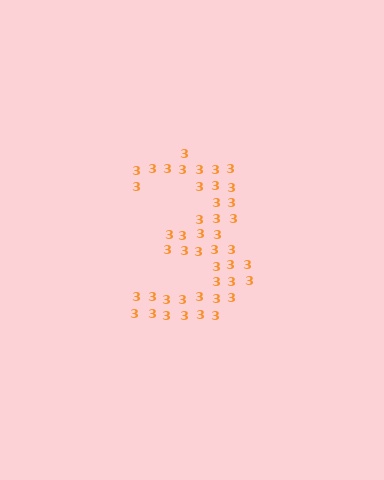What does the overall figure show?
The overall figure shows the digit 3.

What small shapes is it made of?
It is made of small digit 3's.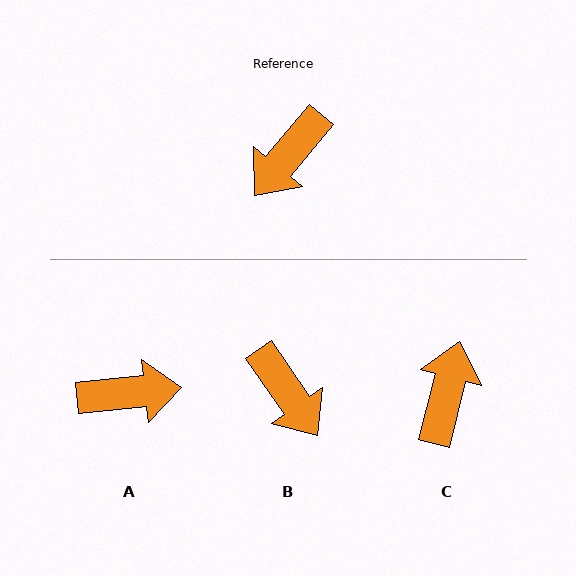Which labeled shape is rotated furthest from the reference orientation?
C, about 155 degrees away.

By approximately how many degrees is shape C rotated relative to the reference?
Approximately 155 degrees clockwise.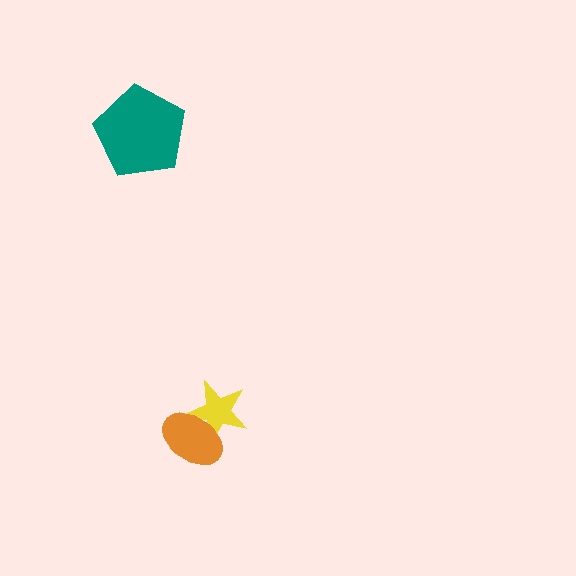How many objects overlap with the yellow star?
1 object overlaps with the yellow star.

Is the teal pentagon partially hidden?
No, no other shape covers it.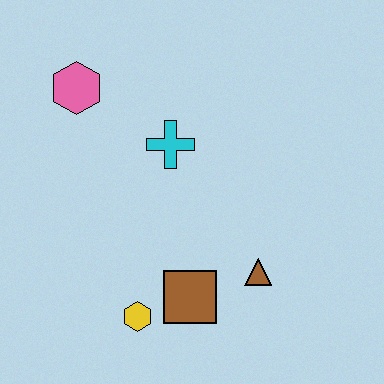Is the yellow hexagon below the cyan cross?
Yes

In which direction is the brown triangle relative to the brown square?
The brown triangle is to the right of the brown square.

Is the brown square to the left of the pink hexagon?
No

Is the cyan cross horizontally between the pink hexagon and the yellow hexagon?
No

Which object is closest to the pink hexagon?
The cyan cross is closest to the pink hexagon.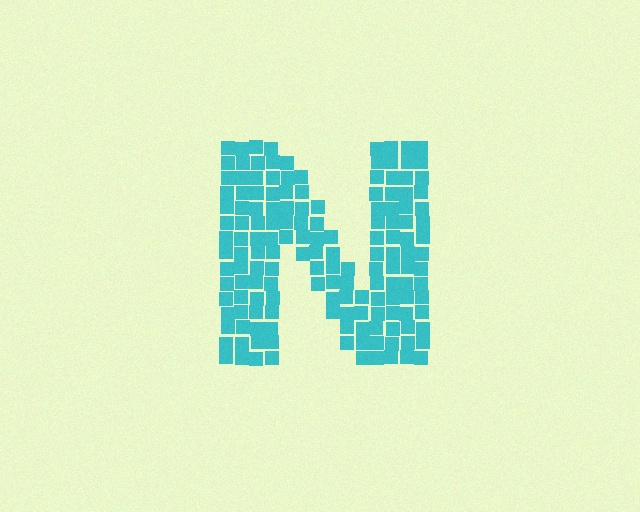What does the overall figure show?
The overall figure shows the letter N.